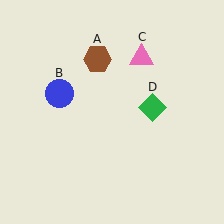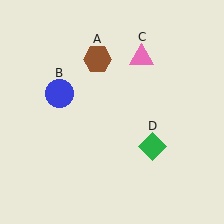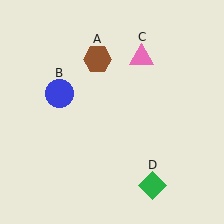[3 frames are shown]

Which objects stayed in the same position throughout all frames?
Brown hexagon (object A) and blue circle (object B) and pink triangle (object C) remained stationary.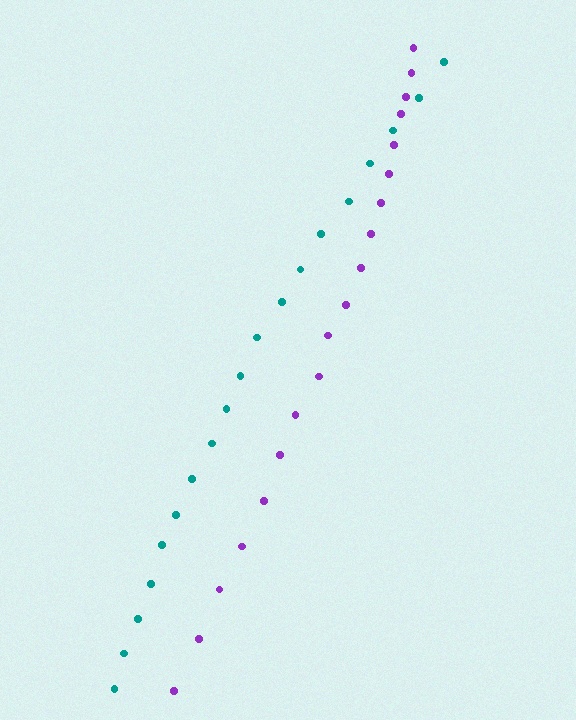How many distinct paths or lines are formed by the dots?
There are 2 distinct paths.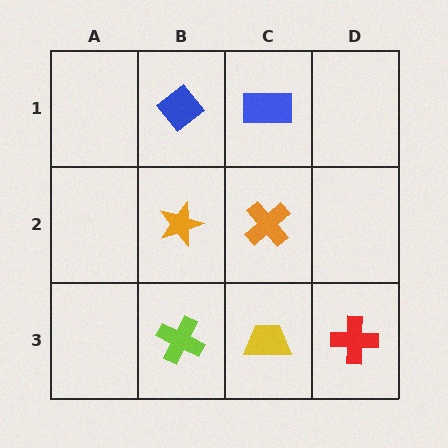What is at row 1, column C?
A blue rectangle.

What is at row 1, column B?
A blue diamond.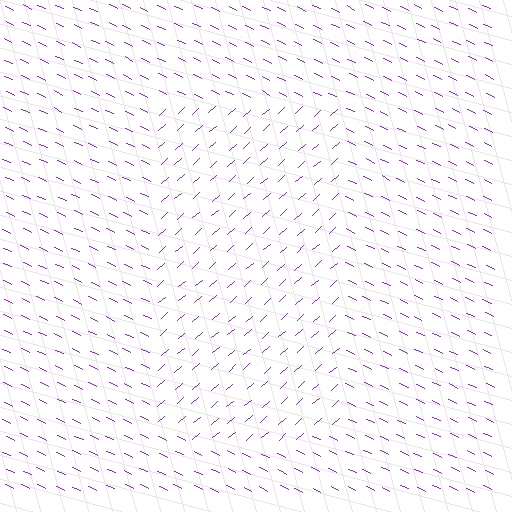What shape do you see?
I see a rectangle.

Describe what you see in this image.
The image is filled with small purple line segments. A rectangle region in the image has lines oriented differently from the surrounding lines, creating a visible texture boundary.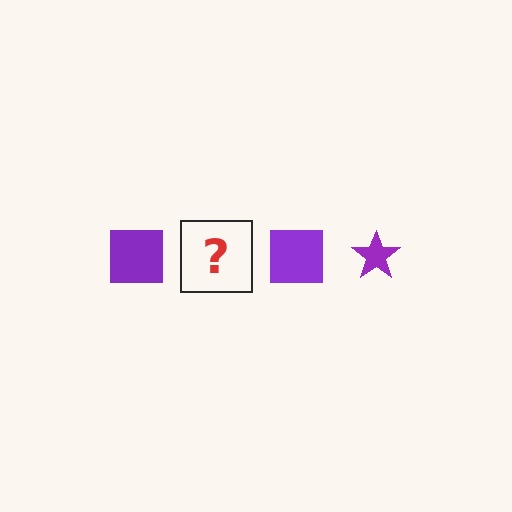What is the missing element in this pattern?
The missing element is a purple star.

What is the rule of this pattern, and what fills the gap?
The rule is that the pattern cycles through square, star shapes in purple. The gap should be filled with a purple star.